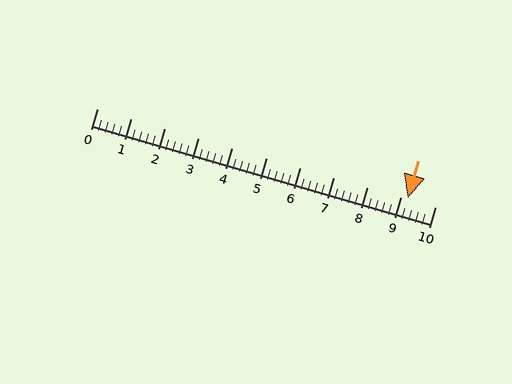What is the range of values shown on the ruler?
The ruler shows values from 0 to 10.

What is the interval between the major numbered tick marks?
The major tick marks are spaced 1 units apart.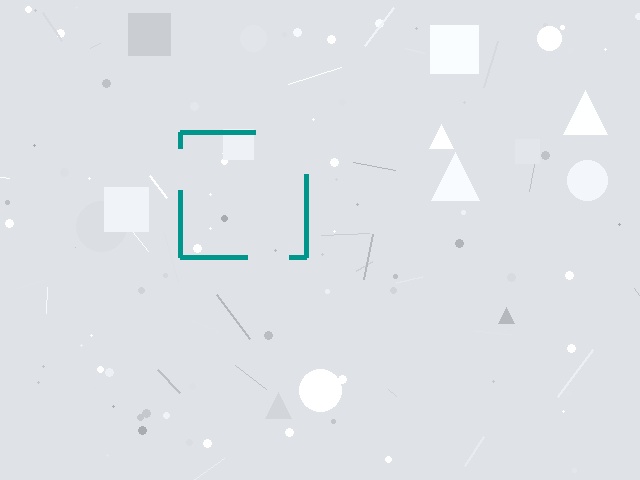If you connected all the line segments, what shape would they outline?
They would outline a square.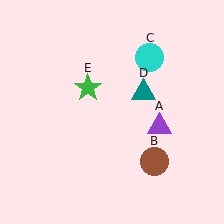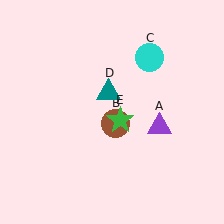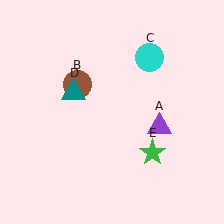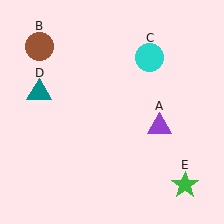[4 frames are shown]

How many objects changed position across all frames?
3 objects changed position: brown circle (object B), teal triangle (object D), green star (object E).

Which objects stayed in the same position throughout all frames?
Purple triangle (object A) and cyan circle (object C) remained stationary.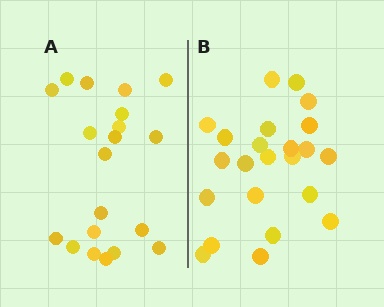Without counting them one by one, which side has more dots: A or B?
Region B (the right region) has more dots.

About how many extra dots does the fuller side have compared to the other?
Region B has just a few more — roughly 2 or 3 more dots than region A.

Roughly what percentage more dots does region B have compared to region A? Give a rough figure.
About 15% more.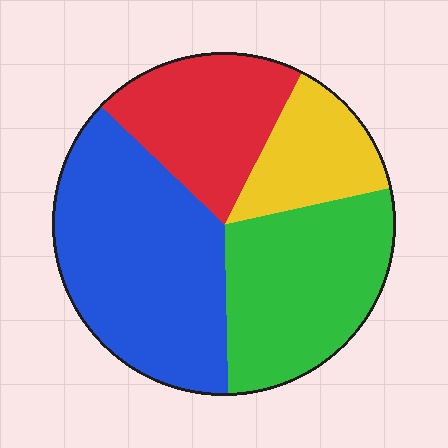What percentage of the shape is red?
Red covers roughly 20% of the shape.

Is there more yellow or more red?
Red.